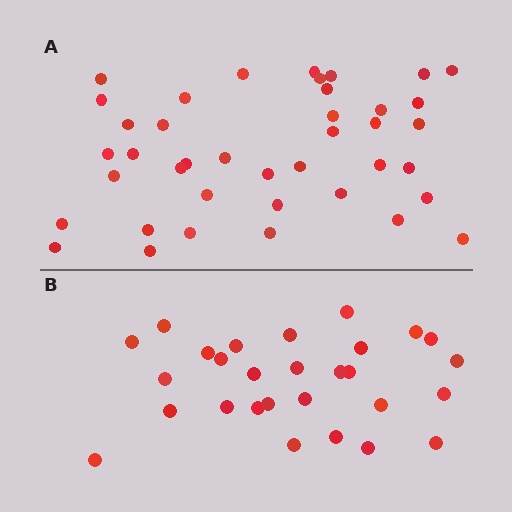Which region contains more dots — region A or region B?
Region A (the top region) has more dots.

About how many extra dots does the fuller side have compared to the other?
Region A has roughly 12 or so more dots than region B.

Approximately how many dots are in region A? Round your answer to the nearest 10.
About 40 dots.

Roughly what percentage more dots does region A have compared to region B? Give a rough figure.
About 45% more.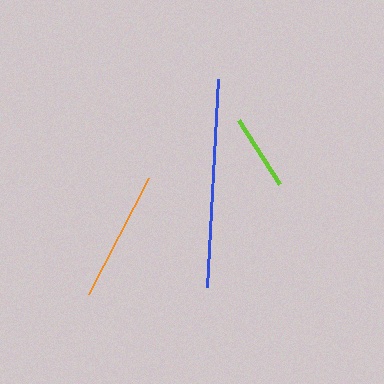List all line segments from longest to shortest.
From longest to shortest: blue, orange, lime.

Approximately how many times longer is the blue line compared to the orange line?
The blue line is approximately 1.6 times the length of the orange line.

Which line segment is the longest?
The blue line is the longest at approximately 208 pixels.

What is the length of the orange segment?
The orange segment is approximately 130 pixels long.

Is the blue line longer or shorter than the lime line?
The blue line is longer than the lime line.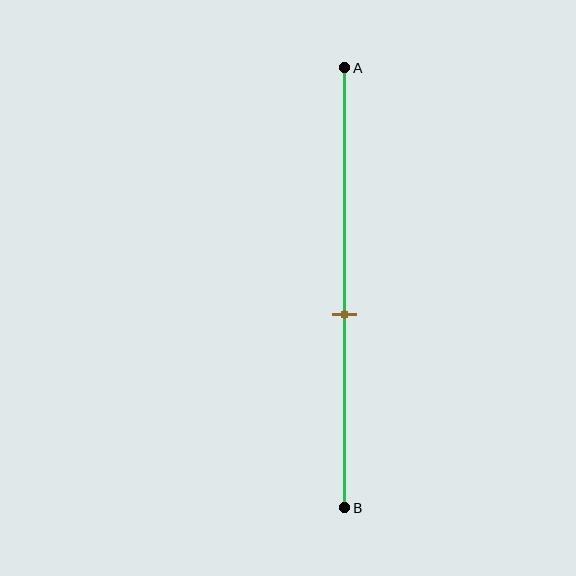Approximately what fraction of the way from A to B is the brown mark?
The brown mark is approximately 55% of the way from A to B.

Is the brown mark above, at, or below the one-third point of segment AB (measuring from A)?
The brown mark is below the one-third point of segment AB.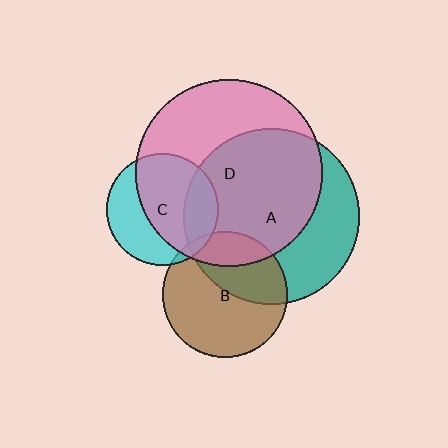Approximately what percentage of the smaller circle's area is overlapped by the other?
Approximately 60%.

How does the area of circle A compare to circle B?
Approximately 2.0 times.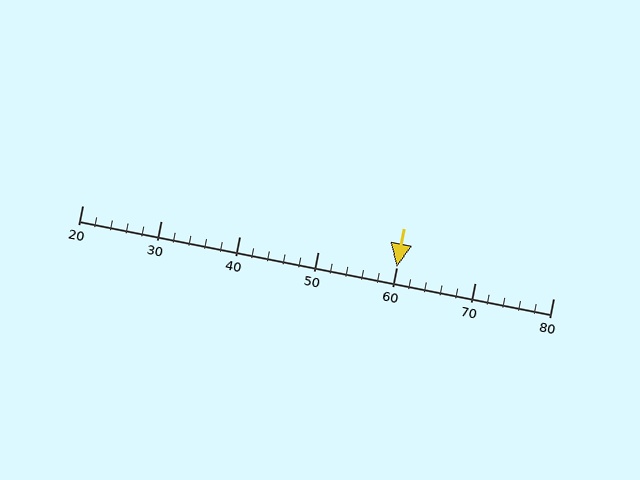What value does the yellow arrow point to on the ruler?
The yellow arrow points to approximately 60.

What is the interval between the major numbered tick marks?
The major tick marks are spaced 10 units apart.